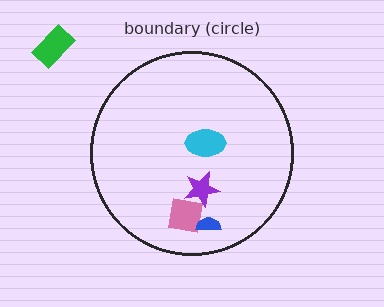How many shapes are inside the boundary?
4 inside, 1 outside.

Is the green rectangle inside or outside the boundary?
Outside.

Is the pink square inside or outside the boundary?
Inside.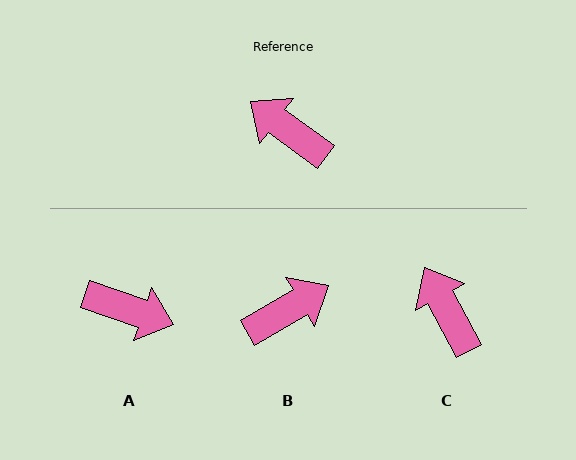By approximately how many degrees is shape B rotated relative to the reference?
Approximately 113 degrees clockwise.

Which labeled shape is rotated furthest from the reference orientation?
A, about 163 degrees away.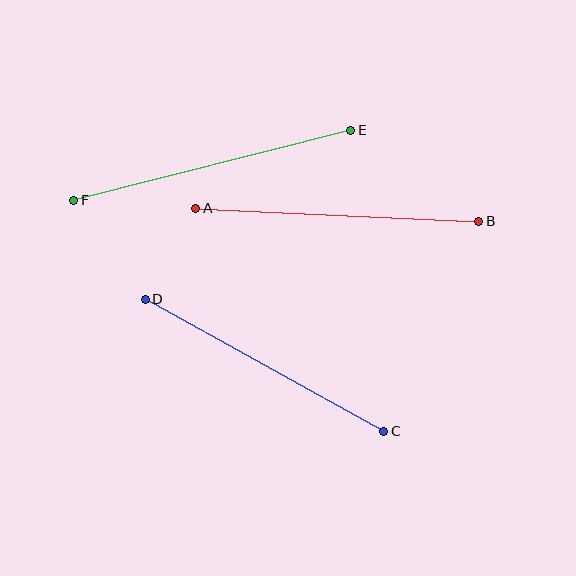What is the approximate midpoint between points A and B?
The midpoint is at approximately (337, 215) pixels.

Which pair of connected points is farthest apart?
Points E and F are farthest apart.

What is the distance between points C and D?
The distance is approximately 272 pixels.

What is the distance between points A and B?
The distance is approximately 284 pixels.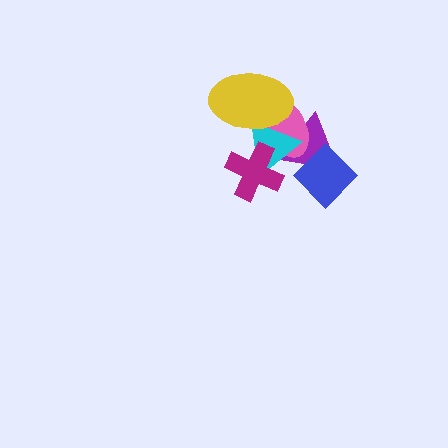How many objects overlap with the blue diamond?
1 object overlaps with the blue diamond.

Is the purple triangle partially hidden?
Yes, it is partially covered by another shape.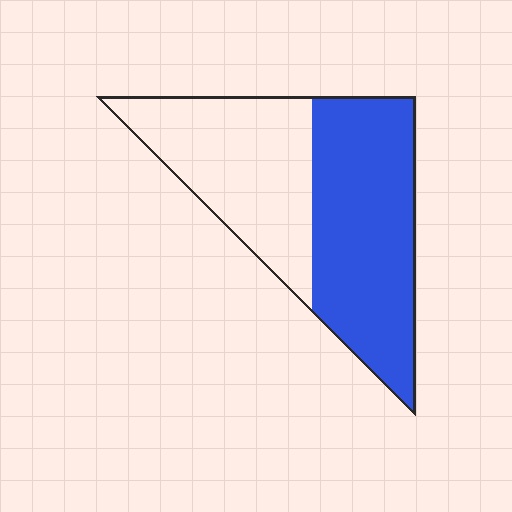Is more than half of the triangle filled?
Yes.